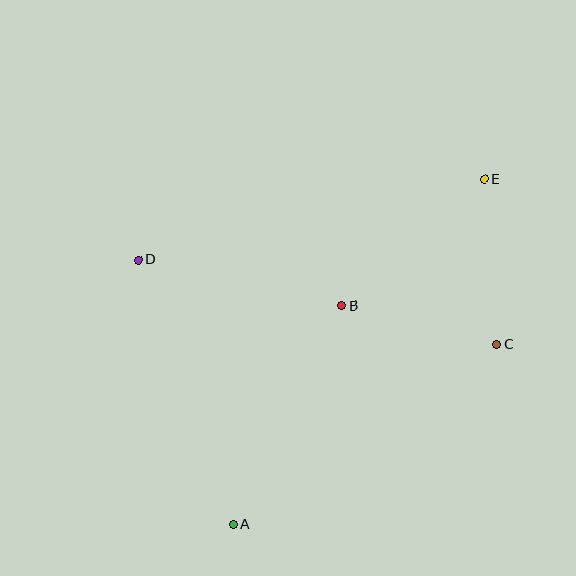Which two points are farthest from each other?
Points A and E are farthest from each other.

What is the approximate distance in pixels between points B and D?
The distance between B and D is approximately 209 pixels.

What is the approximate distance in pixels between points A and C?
The distance between A and C is approximately 319 pixels.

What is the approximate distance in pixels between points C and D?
The distance between C and D is approximately 369 pixels.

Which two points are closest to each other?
Points B and C are closest to each other.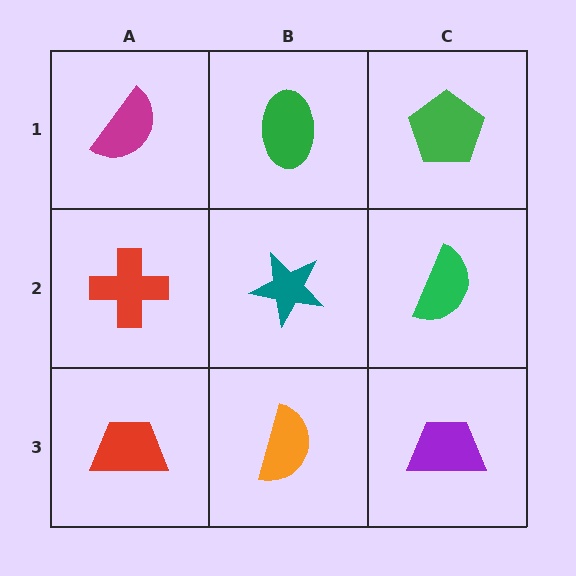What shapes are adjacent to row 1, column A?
A red cross (row 2, column A), a green ellipse (row 1, column B).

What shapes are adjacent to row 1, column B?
A teal star (row 2, column B), a magenta semicircle (row 1, column A), a green pentagon (row 1, column C).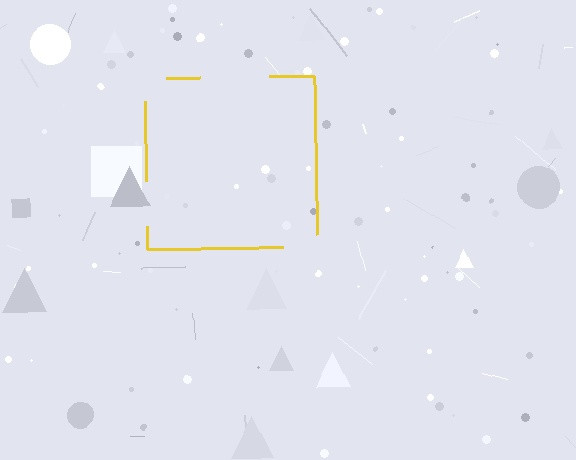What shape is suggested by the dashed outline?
The dashed outline suggests a square.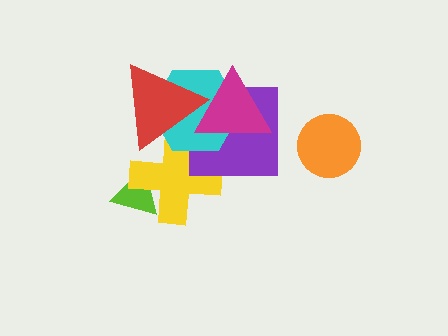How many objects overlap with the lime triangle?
1 object overlaps with the lime triangle.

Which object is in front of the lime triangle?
The yellow cross is in front of the lime triangle.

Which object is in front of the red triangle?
The magenta triangle is in front of the red triangle.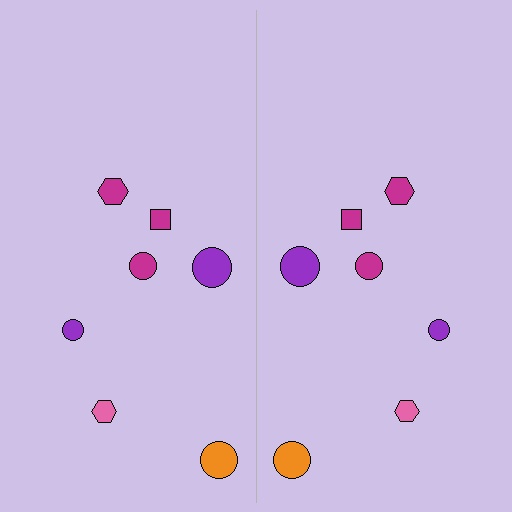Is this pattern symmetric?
Yes, this pattern has bilateral (reflection) symmetry.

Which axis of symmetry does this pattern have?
The pattern has a vertical axis of symmetry running through the center of the image.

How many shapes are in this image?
There are 14 shapes in this image.